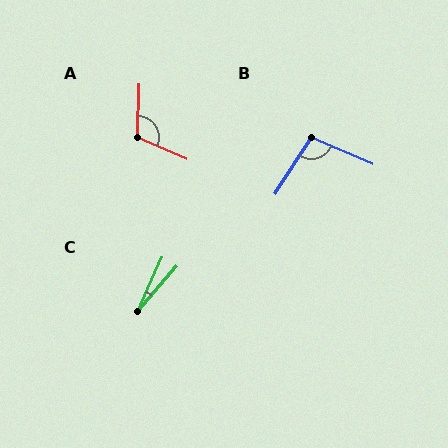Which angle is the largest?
A, at approximately 112 degrees.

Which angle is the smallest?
C, at approximately 17 degrees.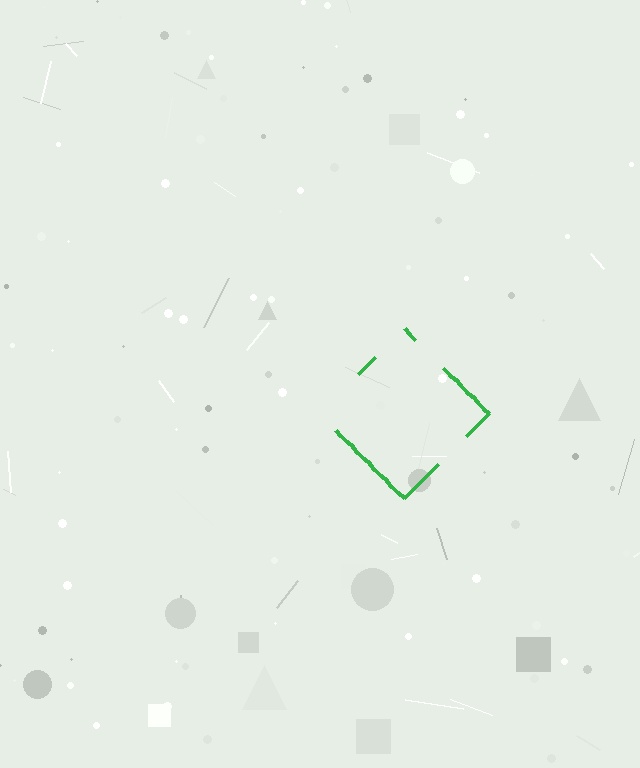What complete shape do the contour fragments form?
The contour fragments form a diamond.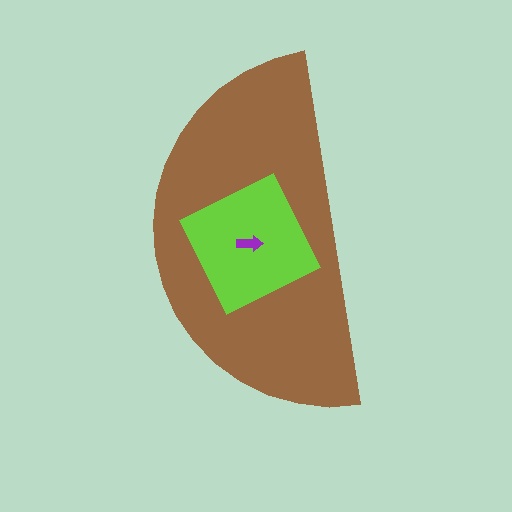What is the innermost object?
The purple arrow.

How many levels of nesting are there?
3.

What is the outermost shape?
The brown semicircle.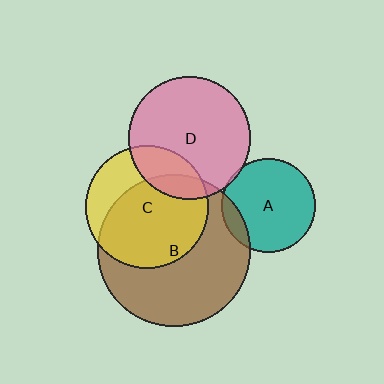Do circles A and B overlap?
Yes.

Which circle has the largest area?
Circle B (brown).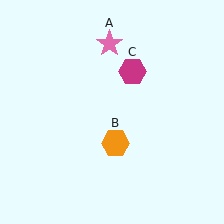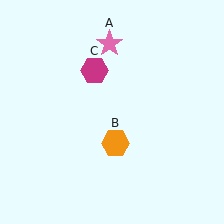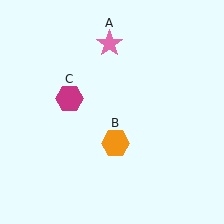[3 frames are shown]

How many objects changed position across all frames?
1 object changed position: magenta hexagon (object C).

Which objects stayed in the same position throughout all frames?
Pink star (object A) and orange hexagon (object B) remained stationary.